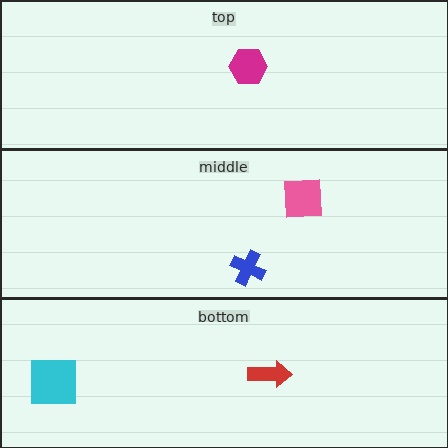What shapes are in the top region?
The magenta hexagon.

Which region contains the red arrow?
The bottom region.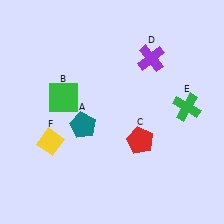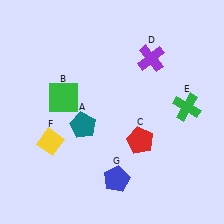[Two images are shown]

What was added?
A blue pentagon (G) was added in Image 2.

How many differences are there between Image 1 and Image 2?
There is 1 difference between the two images.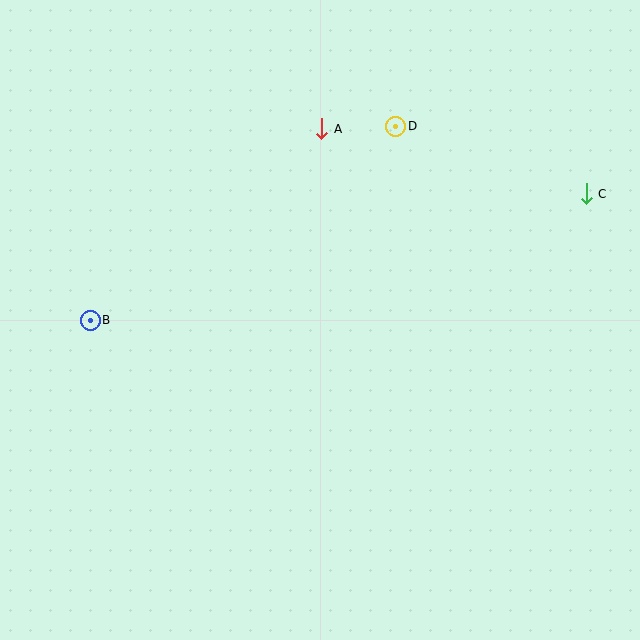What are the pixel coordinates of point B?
Point B is at (90, 320).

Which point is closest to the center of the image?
Point A at (322, 129) is closest to the center.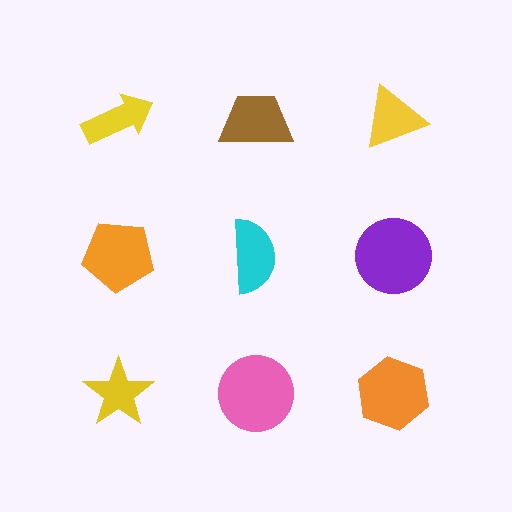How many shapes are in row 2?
3 shapes.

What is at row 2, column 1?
An orange pentagon.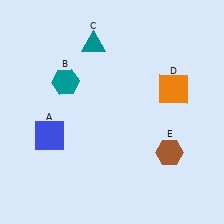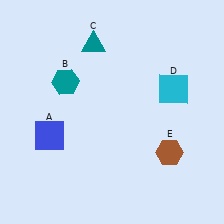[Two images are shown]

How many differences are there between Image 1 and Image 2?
There is 1 difference between the two images.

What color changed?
The square (D) changed from orange in Image 1 to cyan in Image 2.